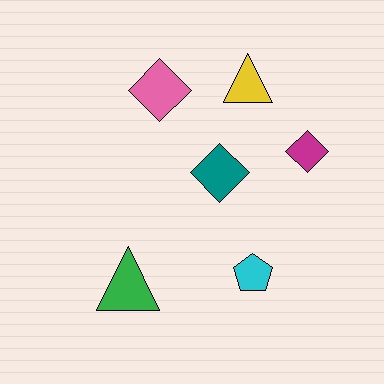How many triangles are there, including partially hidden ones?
There are 2 triangles.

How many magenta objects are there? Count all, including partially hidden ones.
There is 1 magenta object.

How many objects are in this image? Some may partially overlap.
There are 6 objects.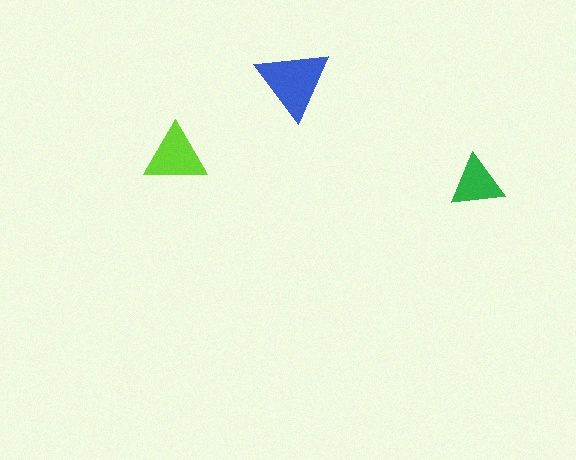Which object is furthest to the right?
The green triangle is rightmost.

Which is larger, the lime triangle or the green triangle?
The lime one.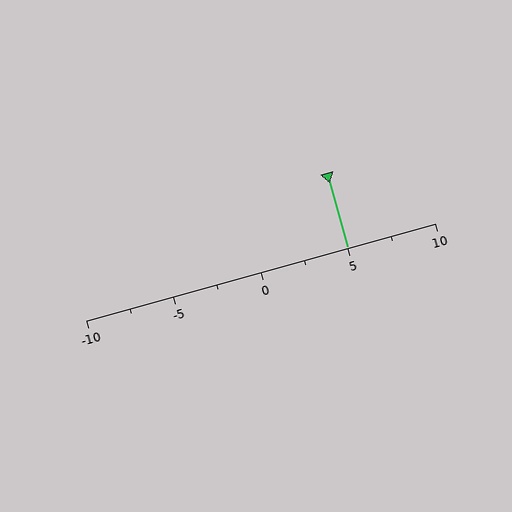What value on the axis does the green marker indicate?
The marker indicates approximately 5.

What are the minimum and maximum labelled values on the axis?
The axis runs from -10 to 10.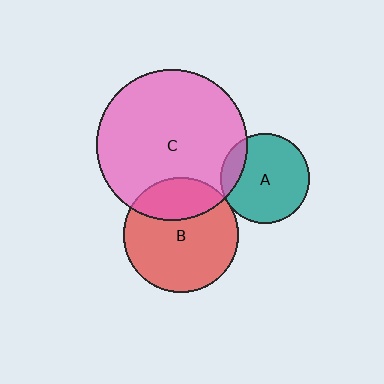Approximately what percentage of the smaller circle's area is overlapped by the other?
Approximately 25%.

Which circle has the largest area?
Circle C (pink).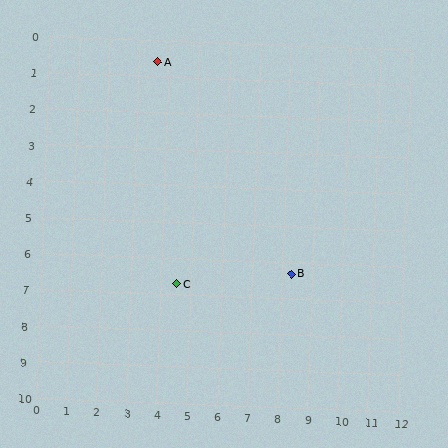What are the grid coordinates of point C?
Point C is at approximately (4.5, 6.7).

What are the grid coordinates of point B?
Point B is at approximately (8.3, 6.3).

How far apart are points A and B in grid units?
Points A and B are about 7.4 grid units apart.